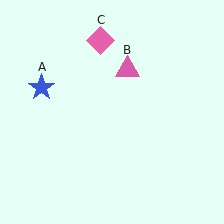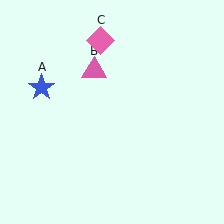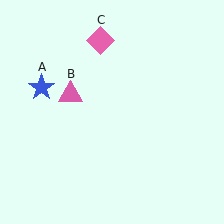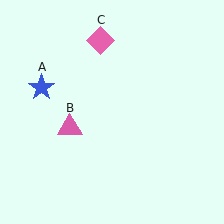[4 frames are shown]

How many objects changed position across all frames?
1 object changed position: pink triangle (object B).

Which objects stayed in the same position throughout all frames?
Blue star (object A) and pink diamond (object C) remained stationary.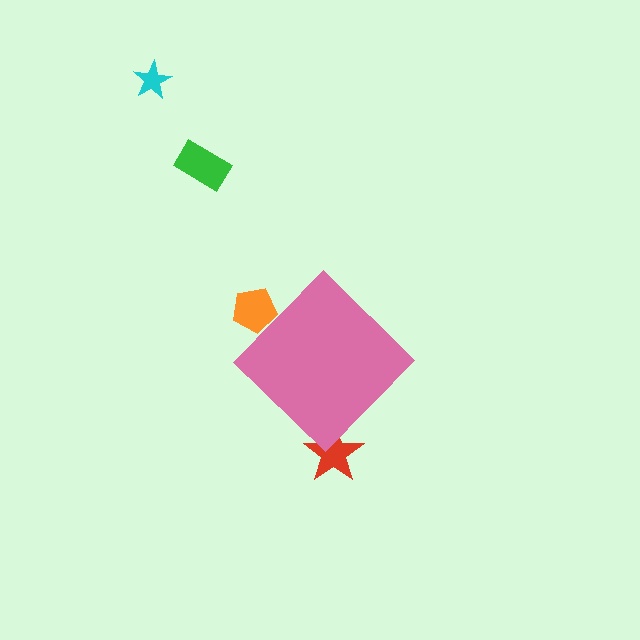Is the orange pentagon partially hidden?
Yes, the orange pentagon is partially hidden behind the pink diamond.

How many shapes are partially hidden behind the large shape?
2 shapes are partially hidden.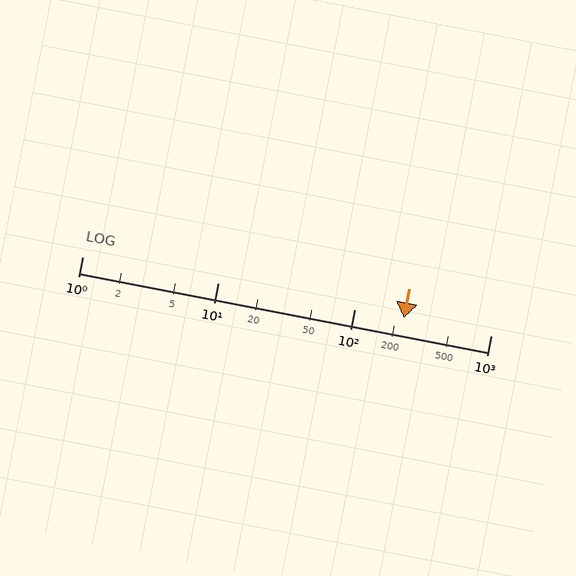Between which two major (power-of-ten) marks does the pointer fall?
The pointer is between 100 and 1000.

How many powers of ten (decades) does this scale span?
The scale spans 3 decades, from 1 to 1000.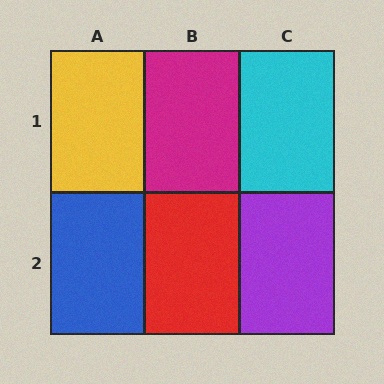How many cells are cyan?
1 cell is cyan.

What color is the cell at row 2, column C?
Purple.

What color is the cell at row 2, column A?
Blue.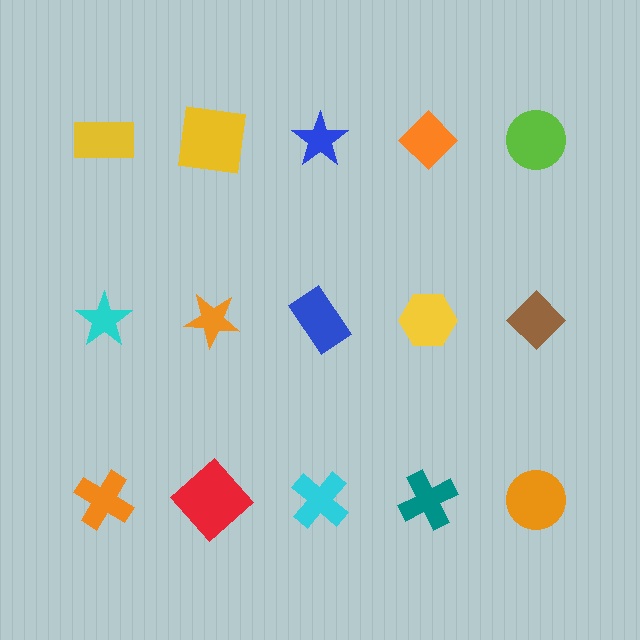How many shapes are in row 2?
5 shapes.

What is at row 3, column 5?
An orange circle.